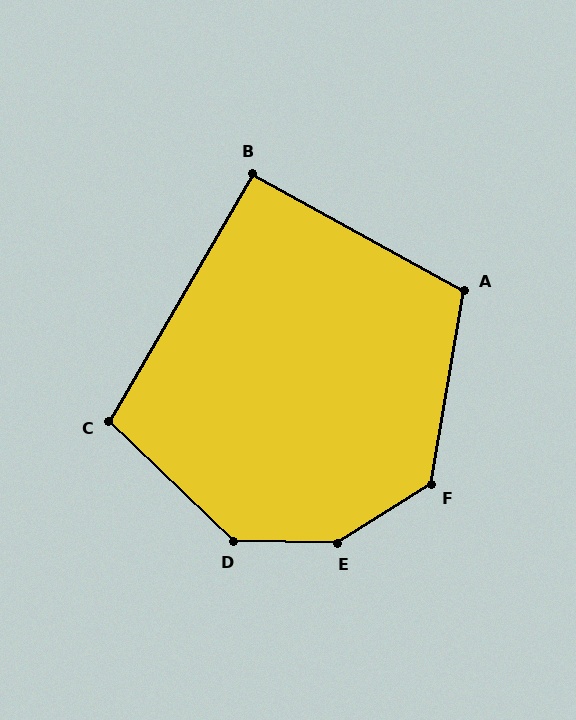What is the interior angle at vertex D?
Approximately 137 degrees (obtuse).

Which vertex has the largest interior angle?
E, at approximately 147 degrees.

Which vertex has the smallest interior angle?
B, at approximately 91 degrees.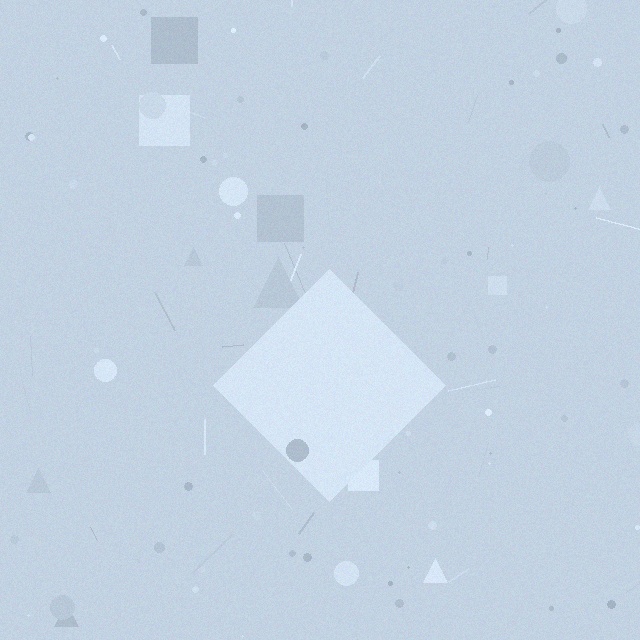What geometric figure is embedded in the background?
A diamond is embedded in the background.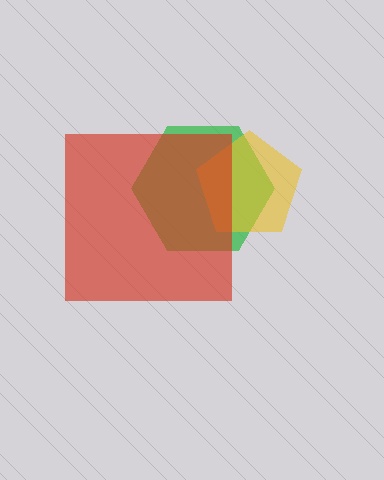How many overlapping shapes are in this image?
There are 3 overlapping shapes in the image.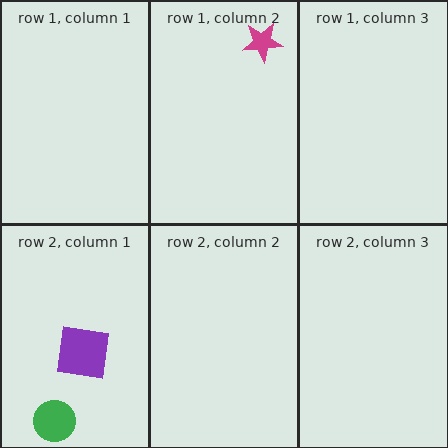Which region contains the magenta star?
The row 1, column 2 region.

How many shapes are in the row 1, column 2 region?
1.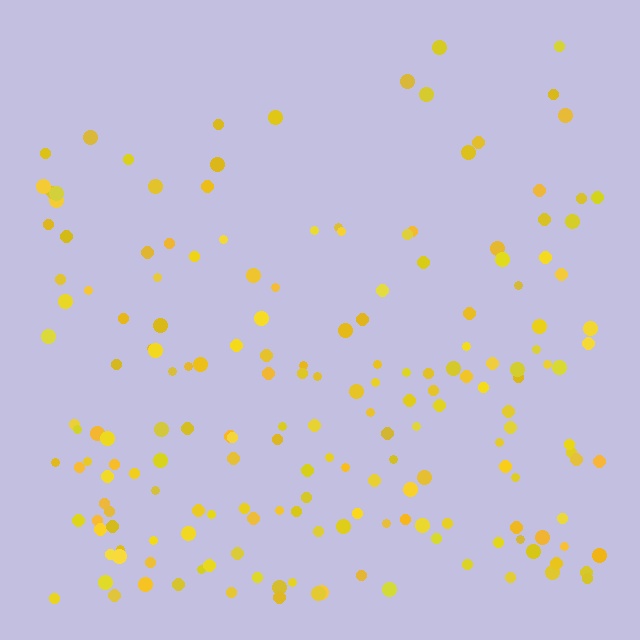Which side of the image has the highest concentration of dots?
The bottom.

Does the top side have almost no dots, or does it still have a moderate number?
Still a moderate number, just noticeably fewer than the bottom.